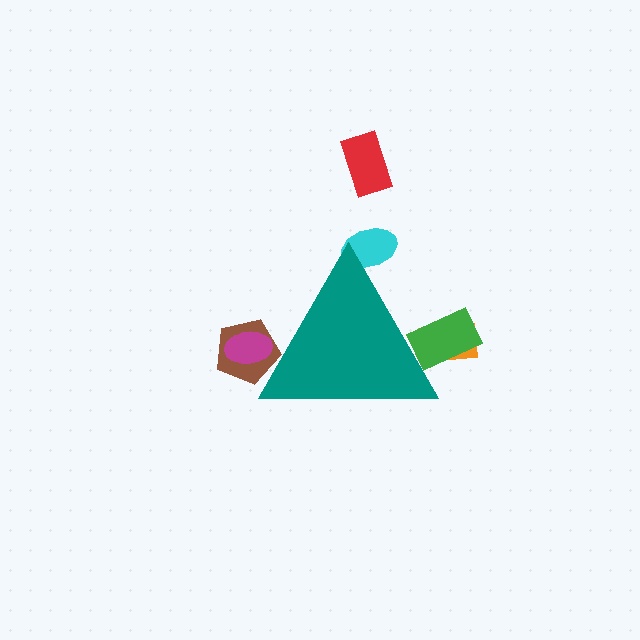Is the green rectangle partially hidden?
Yes, the green rectangle is partially hidden behind the teal triangle.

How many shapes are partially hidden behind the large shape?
5 shapes are partially hidden.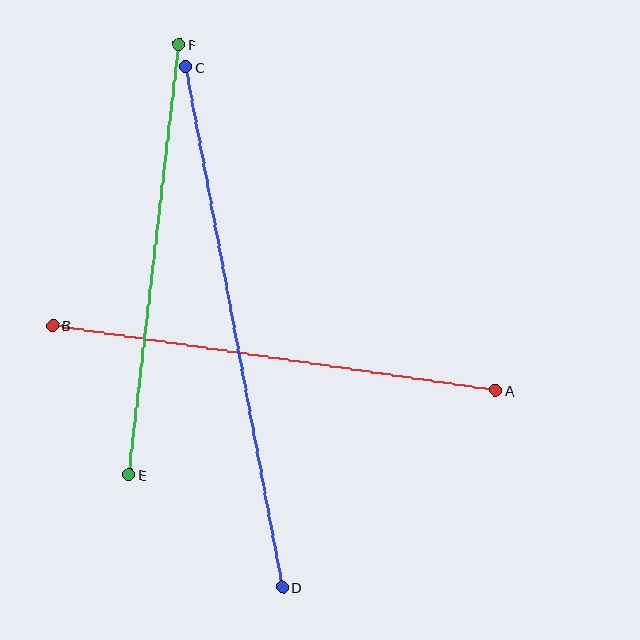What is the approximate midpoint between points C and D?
The midpoint is at approximately (234, 327) pixels.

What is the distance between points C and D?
The distance is approximately 529 pixels.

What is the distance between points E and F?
The distance is approximately 433 pixels.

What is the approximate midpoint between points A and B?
The midpoint is at approximately (274, 358) pixels.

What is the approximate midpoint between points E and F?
The midpoint is at approximately (154, 260) pixels.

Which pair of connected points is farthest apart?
Points C and D are farthest apart.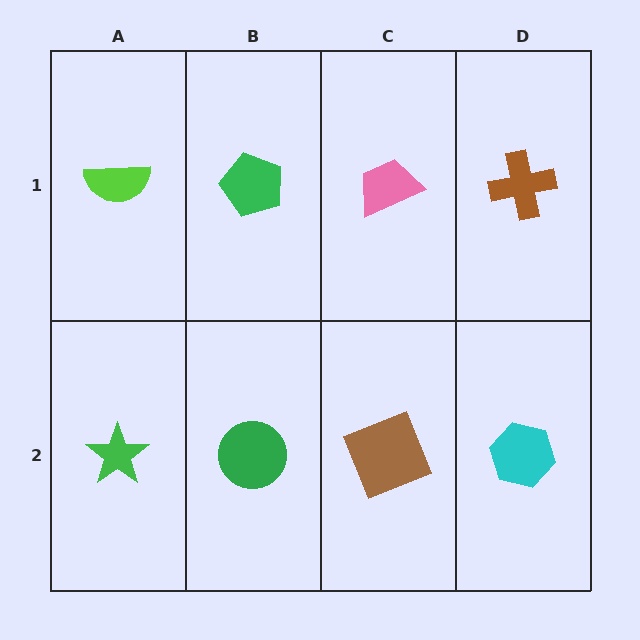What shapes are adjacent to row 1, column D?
A cyan hexagon (row 2, column D), a pink trapezoid (row 1, column C).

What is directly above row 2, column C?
A pink trapezoid.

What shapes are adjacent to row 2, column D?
A brown cross (row 1, column D), a brown square (row 2, column C).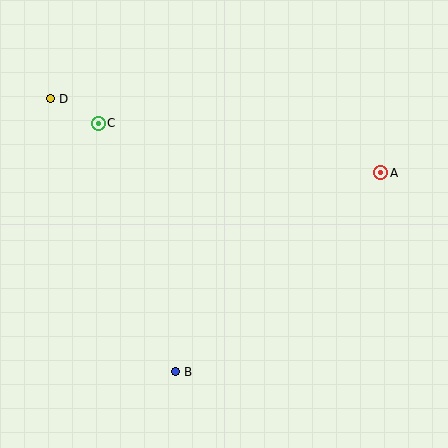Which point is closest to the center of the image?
Point B at (175, 372) is closest to the center.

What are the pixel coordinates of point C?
Point C is at (98, 123).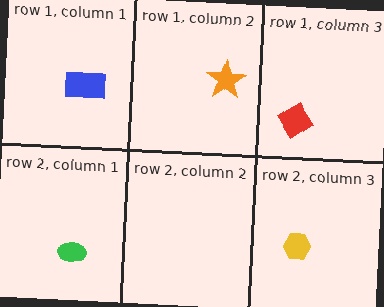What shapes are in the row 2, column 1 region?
The green ellipse.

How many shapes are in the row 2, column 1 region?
1.